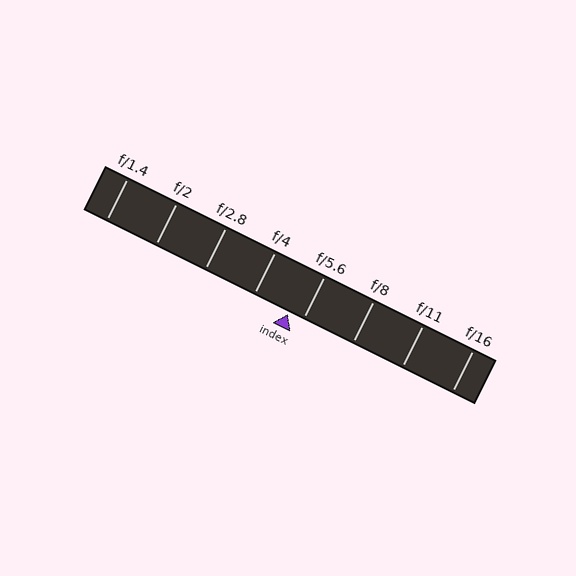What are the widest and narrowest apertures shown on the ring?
The widest aperture shown is f/1.4 and the narrowest is f/16.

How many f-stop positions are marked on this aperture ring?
There are 8 f-stop positions marked.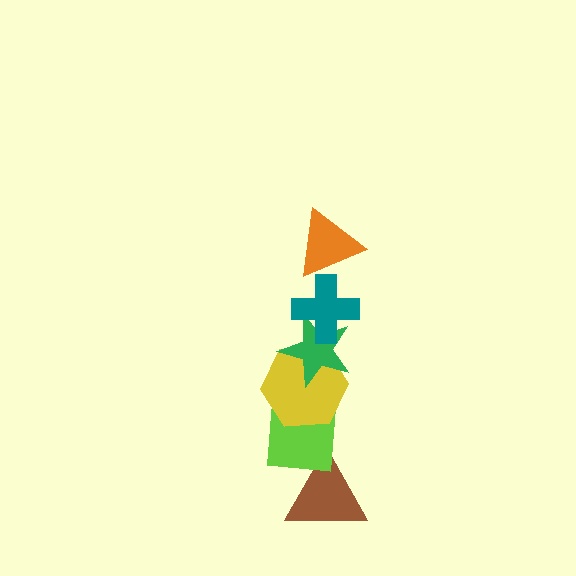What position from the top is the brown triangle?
The brown triangle is 6th from the top.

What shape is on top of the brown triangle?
The lime square is on top of the brown triangle.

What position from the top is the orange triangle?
The orange triangle is 1st from the top.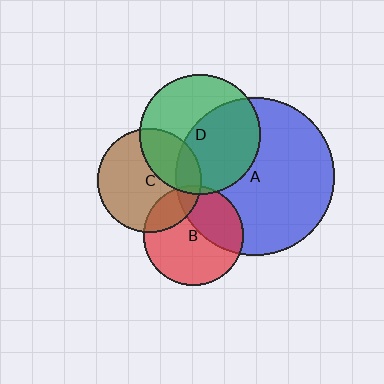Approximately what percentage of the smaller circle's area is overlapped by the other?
Approximately 5%.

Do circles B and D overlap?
Yes.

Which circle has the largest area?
Circle A (blue).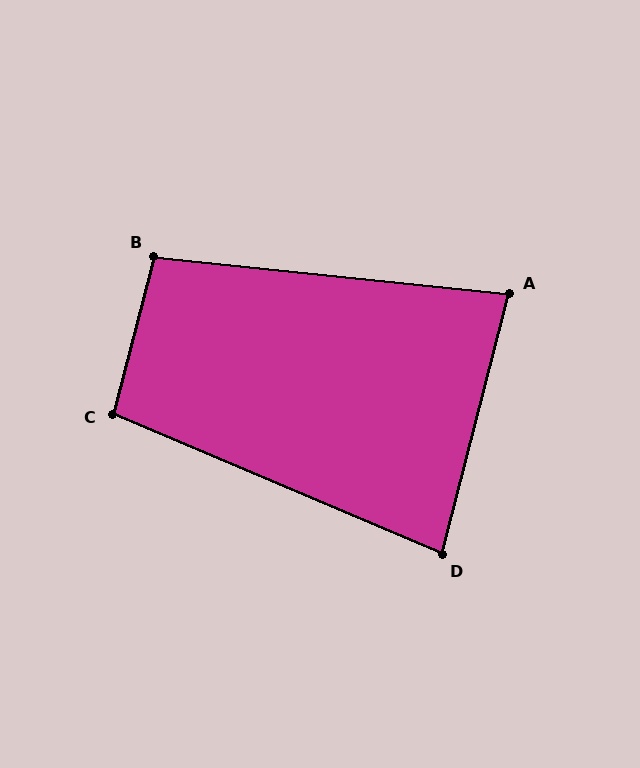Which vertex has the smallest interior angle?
D, at approximately 81 degrees.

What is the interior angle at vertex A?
Approximately 82 degrees (acute).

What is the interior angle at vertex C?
Approximately 98 degrees (obtuse).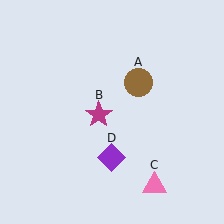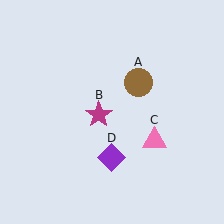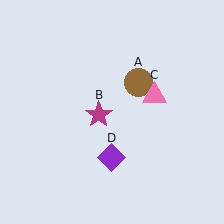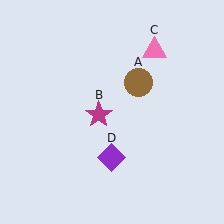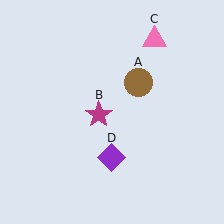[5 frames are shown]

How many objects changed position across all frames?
1 object changed position: pink triangle (object C).